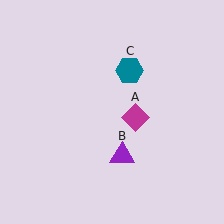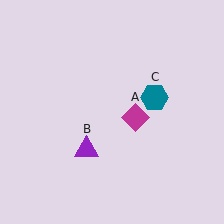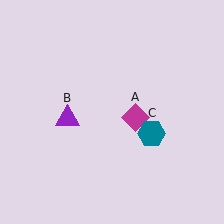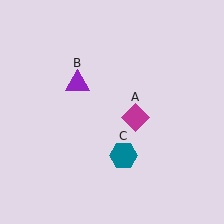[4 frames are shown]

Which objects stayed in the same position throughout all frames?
Magenta diamond (object A) remained stationary.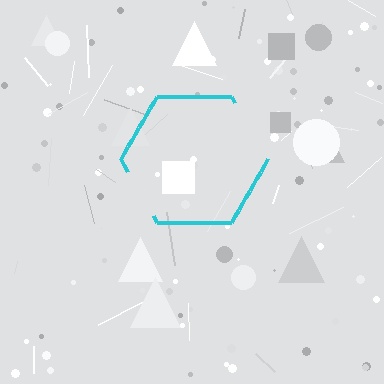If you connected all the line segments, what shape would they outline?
They would outline a hexagon.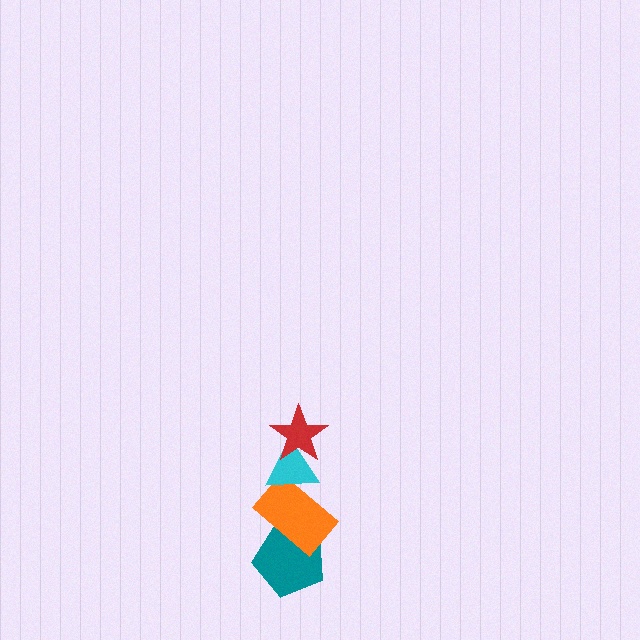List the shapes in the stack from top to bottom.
From top to bottom: the red star, the cyan triangle, the orange rectangle, the teal pentagon.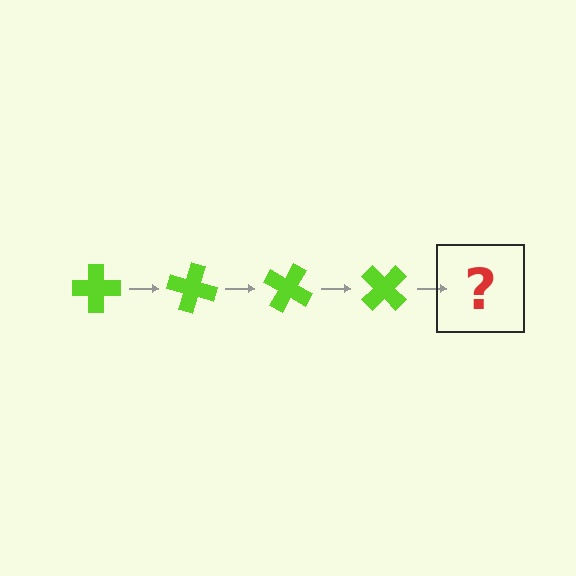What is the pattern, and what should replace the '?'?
The pattern is that the cross rotates 15 degrees each step. The '?' should be a lime cross rotated 60 degrees.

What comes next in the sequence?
The next element should be a lime cross rotated 60 degrees.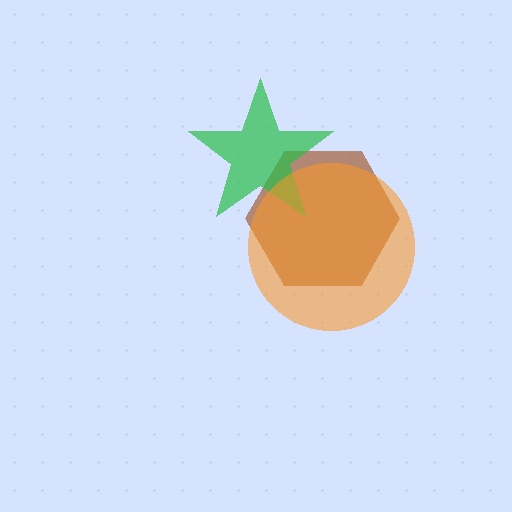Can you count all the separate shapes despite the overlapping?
Yes, there are 3 separate shapes.